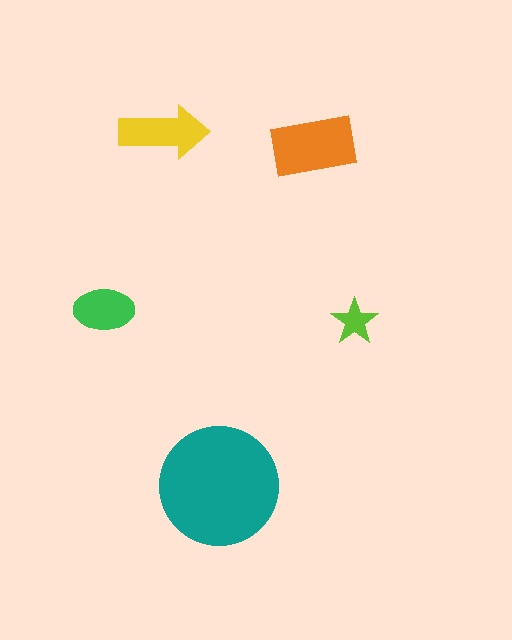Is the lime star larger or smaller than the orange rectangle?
Smaller.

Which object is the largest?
The teal circle.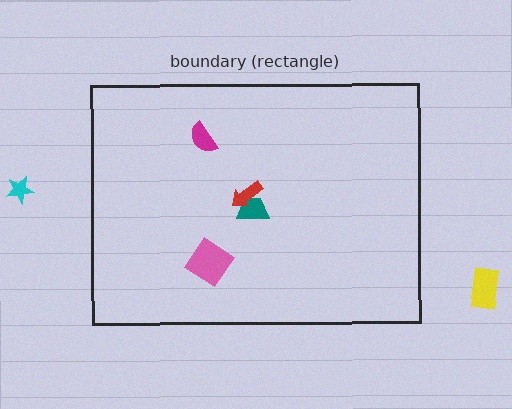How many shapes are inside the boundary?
4 inside, 2 outside.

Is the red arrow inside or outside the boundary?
Inside.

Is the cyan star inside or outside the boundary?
Outside.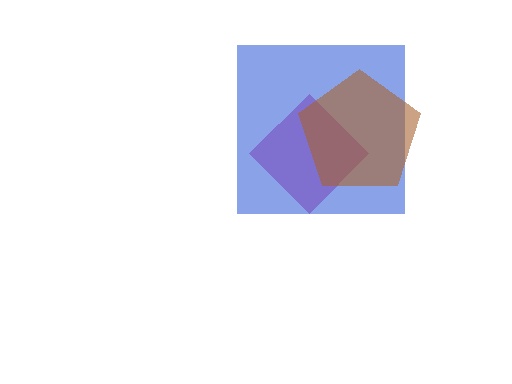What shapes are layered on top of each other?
The layered shapes are: a magenta diamond, a blue square, a brown pentagon.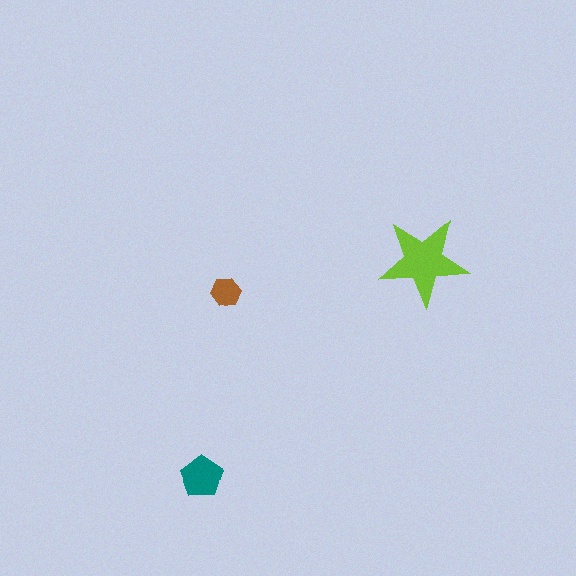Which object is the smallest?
The brown hexagon.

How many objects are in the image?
There are 3 objects in the image.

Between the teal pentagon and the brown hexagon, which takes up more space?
The teal pentagon.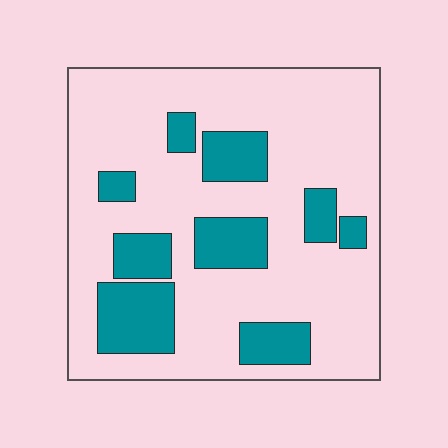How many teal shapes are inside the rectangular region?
9.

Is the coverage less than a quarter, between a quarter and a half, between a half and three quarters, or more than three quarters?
Less than a quarter.